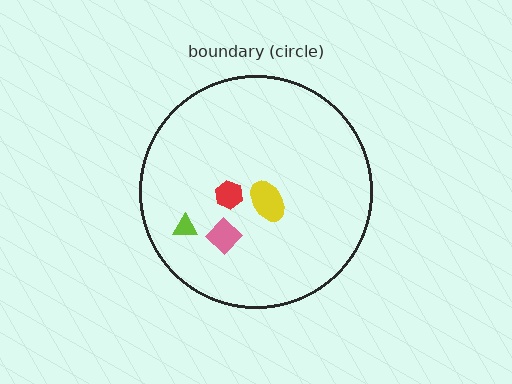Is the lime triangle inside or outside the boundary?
Inside.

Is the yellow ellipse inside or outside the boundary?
Inside.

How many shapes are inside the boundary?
4 inside, 0 outside.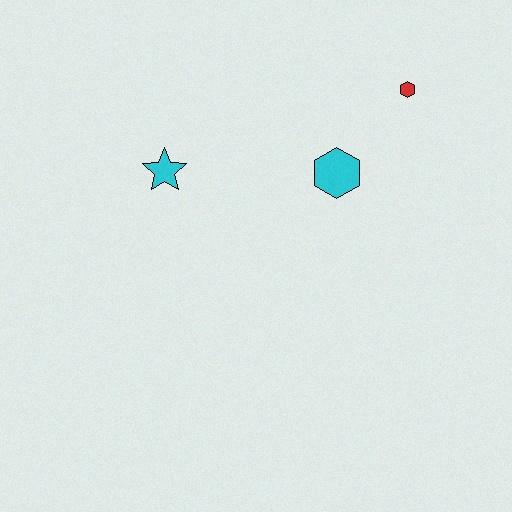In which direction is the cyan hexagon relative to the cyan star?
The cyan hexagon is to the right of the cyan star.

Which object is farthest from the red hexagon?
The cyan star is farthest from the red hexagon.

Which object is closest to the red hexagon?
The cyan hexagon is closest to the red hexagon.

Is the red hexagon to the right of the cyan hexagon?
Yes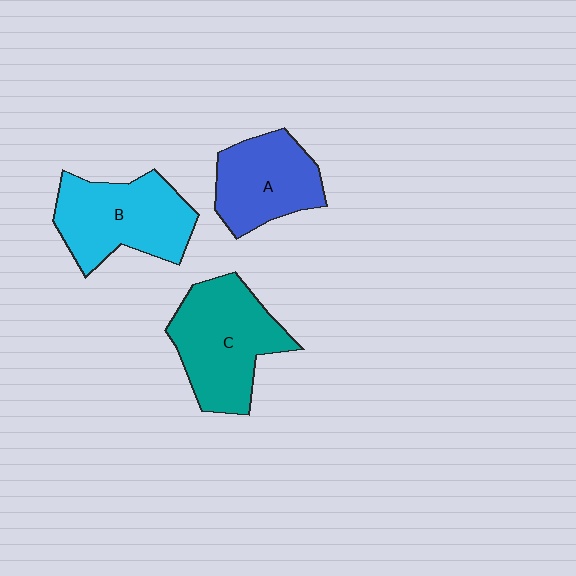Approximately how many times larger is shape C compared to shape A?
Approximately 1.3 times.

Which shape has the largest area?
Shape C (teal).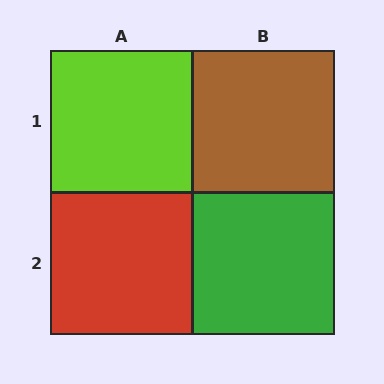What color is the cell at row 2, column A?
Red.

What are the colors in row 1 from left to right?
Lime, brown.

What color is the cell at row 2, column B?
Green.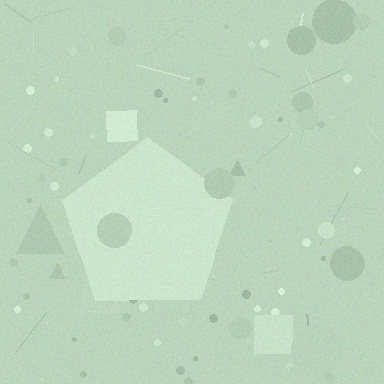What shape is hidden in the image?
A pentagon is hidden in the image.